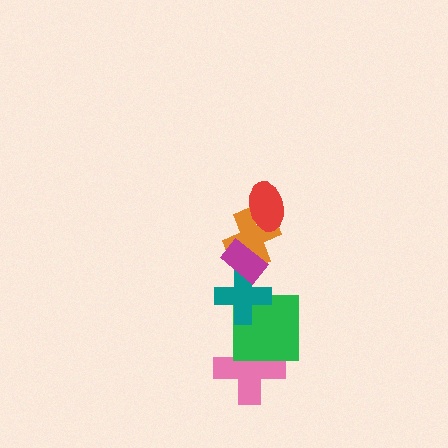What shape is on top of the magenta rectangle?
The red ellipse is on top of the magenta rectangle.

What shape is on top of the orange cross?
The magenta rectangle is on top of the orange cross.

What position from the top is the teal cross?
The teal cross is 4th from the top.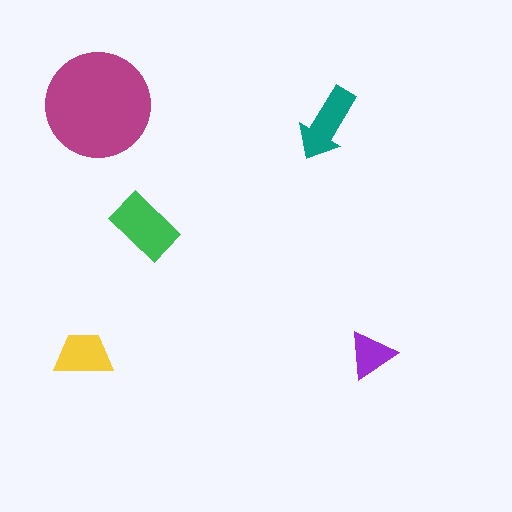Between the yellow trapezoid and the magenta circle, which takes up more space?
The magenta circle.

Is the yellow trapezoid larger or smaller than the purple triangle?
Larger.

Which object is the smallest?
The purple triangle.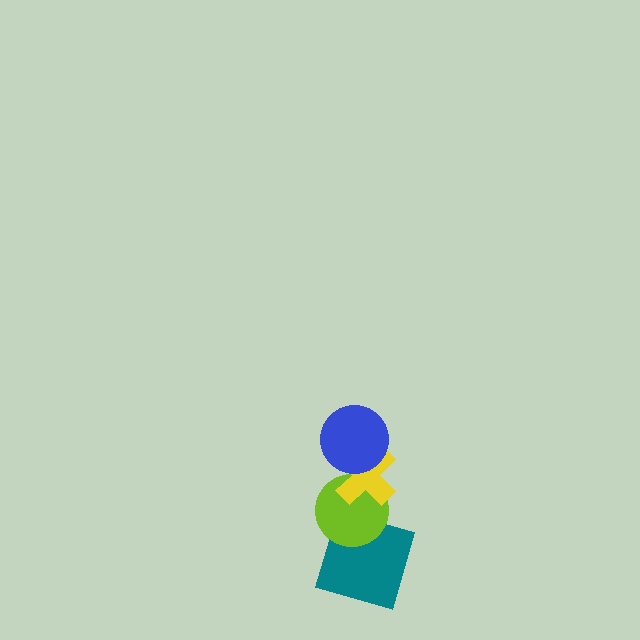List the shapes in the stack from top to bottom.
From top to bottom: the blue circle, the yellow cross, the lime circle, the teal square.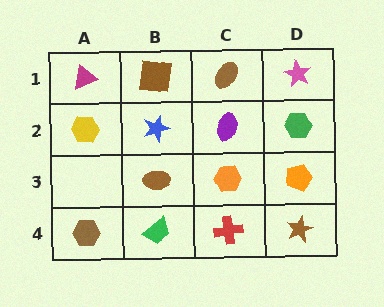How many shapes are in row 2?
4 shapes.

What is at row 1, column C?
A brown ellipse.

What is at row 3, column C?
An orange hexagon.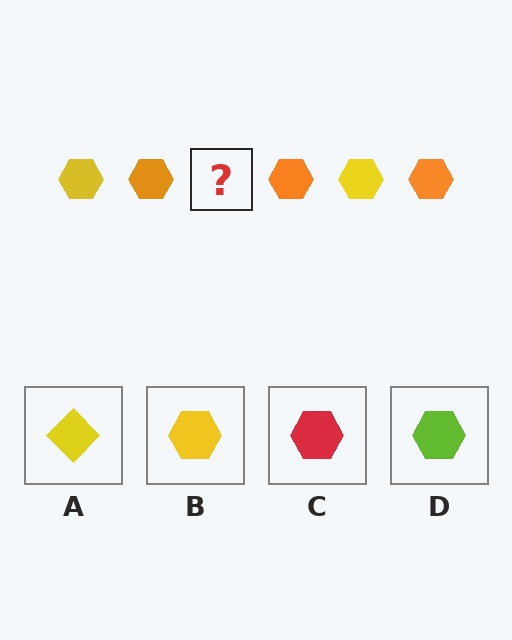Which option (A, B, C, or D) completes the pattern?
B.